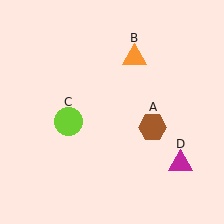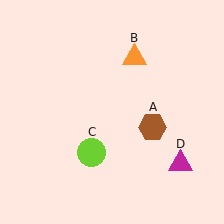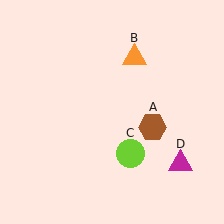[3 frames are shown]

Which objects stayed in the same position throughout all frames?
Brown hexagon (object A) and orange triangle (object B) and magenta triangle (object D) remained stationary.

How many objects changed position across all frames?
1 object changed position: lime circle (object C).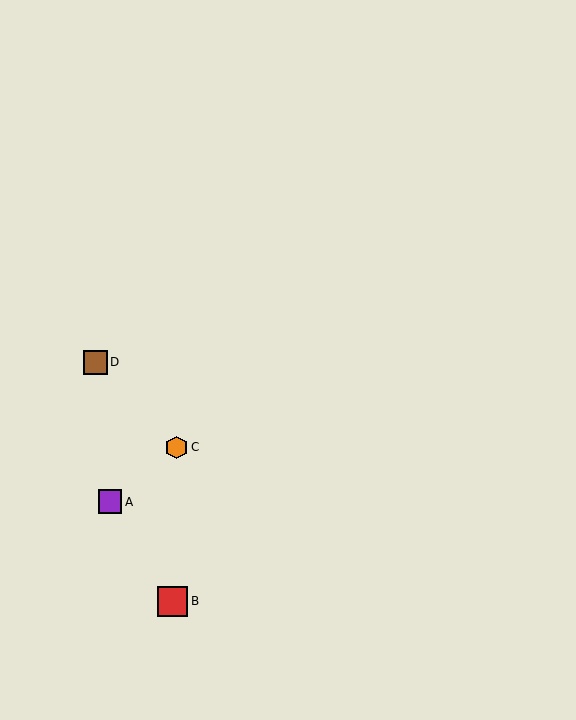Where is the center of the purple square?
The center of the purple square is at (110, 502).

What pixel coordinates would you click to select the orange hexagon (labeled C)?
Click at (176, 447) to select the orange hexagon C.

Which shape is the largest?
The red square (labeled B) is the largest.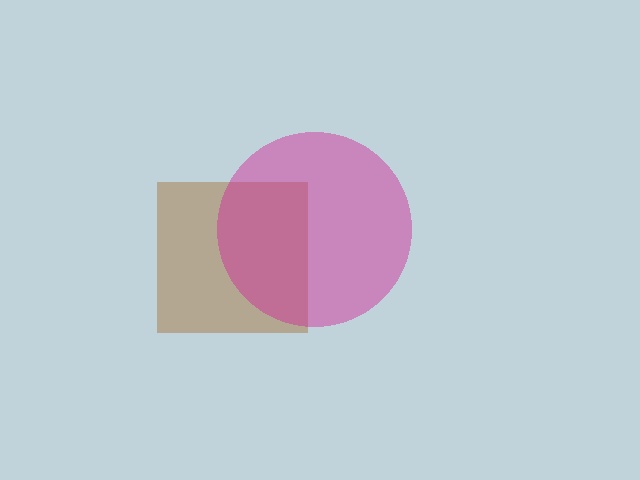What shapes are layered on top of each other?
The layered shapes are: a brown square, a magenta circle.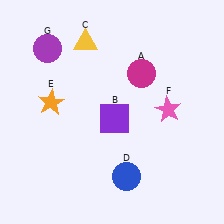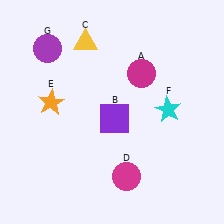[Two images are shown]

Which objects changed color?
D changed from blue to magenta. F changed from pink to cyan.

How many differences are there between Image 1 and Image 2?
There are 2 differences between the two images.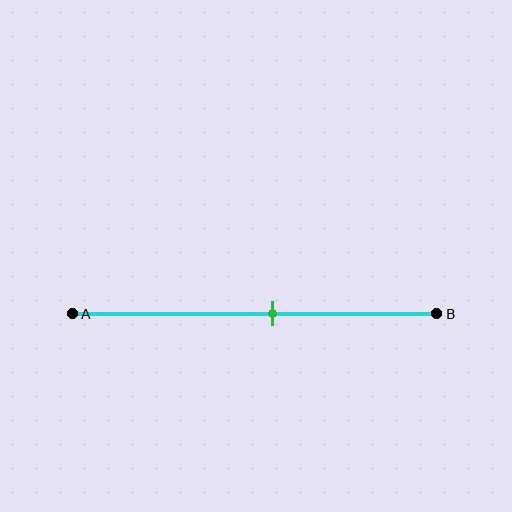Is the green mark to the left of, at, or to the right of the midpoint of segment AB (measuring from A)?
The green mark is to the right of the midpoint of segment AB.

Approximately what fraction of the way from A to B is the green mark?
The green mark is approximately 55% of the way from A to B.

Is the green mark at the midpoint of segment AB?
No, the mark is at about 55% from A, not at the 50% midpoint.